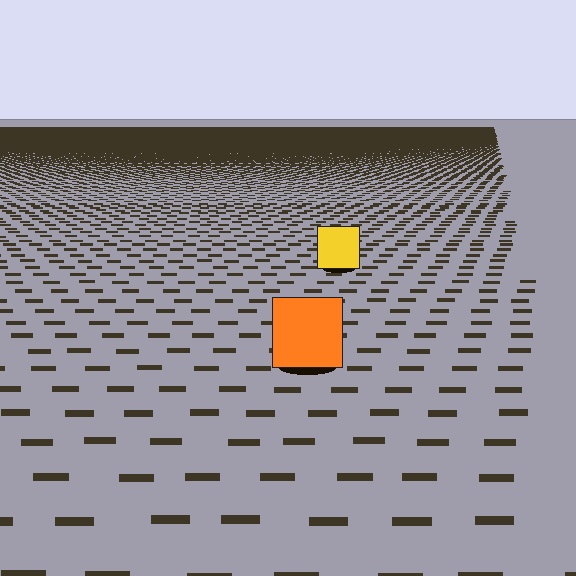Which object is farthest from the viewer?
The yellow square is farthest from the viewer. It appears smaller and the ground texture around it is denser.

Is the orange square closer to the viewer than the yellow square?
Yes. The orange square is closer — you can tell from the texture gradient: the ground texture is coarser near it.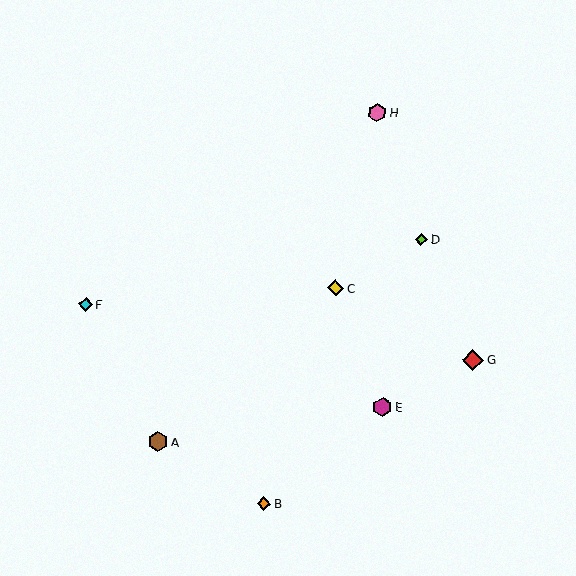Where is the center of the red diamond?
The center of the red diamond is at (473, 360).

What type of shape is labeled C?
Shape C is a yellow diamond.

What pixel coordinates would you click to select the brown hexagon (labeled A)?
Click at (158, 442) to select the brown hexagon A.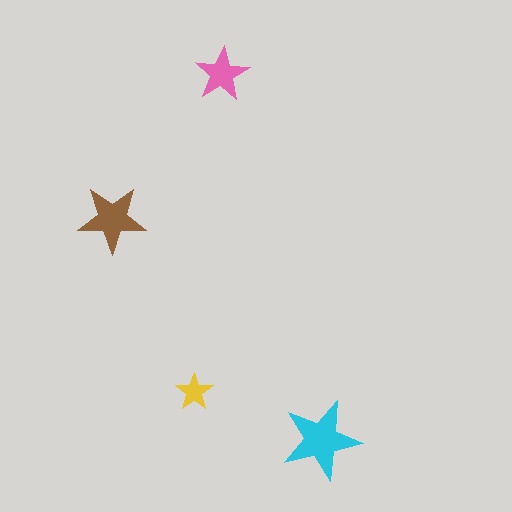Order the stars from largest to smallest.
the cyan one, the brown one, the pink one, the yellow one.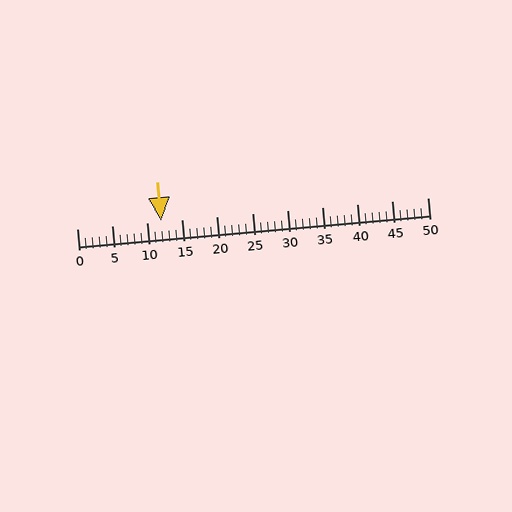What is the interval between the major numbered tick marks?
The major tick marks are spaced 5 units apart.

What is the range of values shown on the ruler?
The ruler shows values from 0 to 50.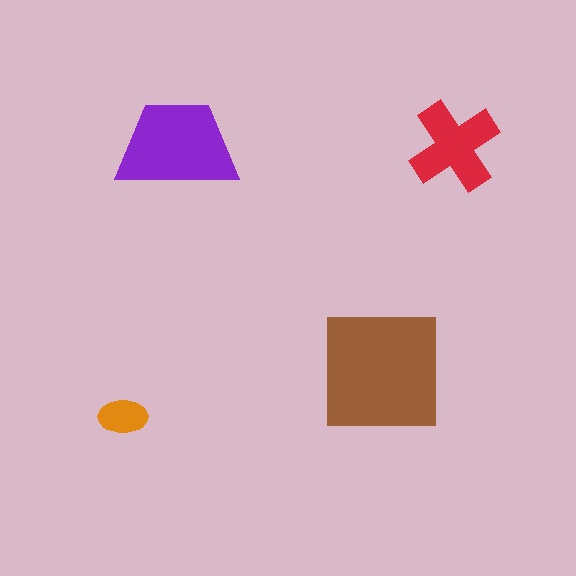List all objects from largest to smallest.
The brown square, the purple trapezoid, the red cross, the orange ellipse.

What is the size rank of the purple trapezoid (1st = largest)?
2nd.